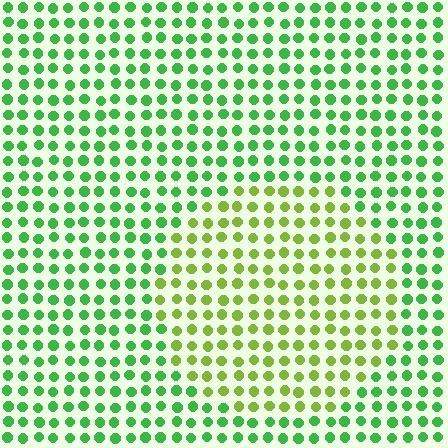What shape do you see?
I see a circle.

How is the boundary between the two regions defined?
The boundary is defined purely by a slight shift in hue (about 38 degrees). Spacing, size, and orientation are identical on both sides.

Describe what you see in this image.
The image is filled with small green elements in a uniform arrangement. A circle-shaped region is visible where the elements are tinted to a slightly different hue, forming a subtle color boundary.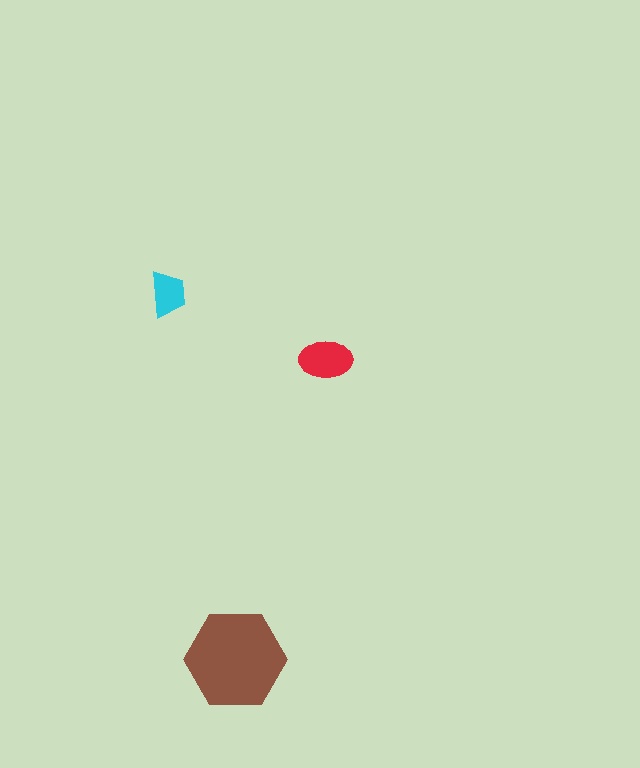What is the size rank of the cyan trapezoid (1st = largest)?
3rd.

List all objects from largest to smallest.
The brown hexagon, the red ellipse, the cyan trapezoid.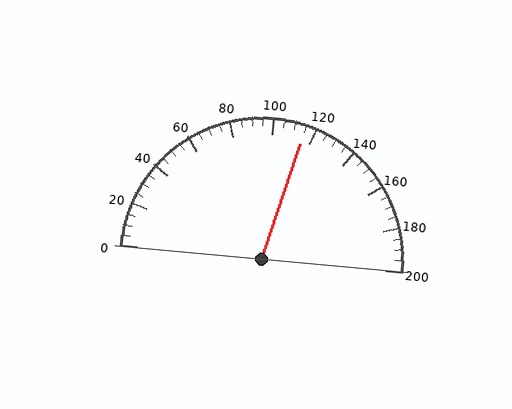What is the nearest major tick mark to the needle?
The nearest major tick mark is 120.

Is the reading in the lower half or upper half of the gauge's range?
The reading is in the upper half of the range (0 to 200).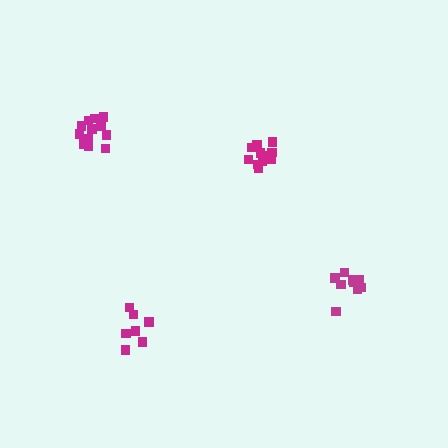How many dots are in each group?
Group 1: 7 dots, Group 2: 11 dots, Group 3: 10 dots, Group 4: 12 dots (40 total).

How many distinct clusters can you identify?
There are 4 distinct clusters.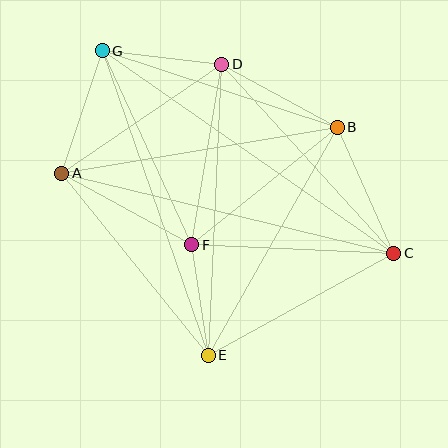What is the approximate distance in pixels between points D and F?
The distance between D and F is approximately 183 pixels.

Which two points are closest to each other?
Points E and F are closest to each other.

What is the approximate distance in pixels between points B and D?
The distance between B and D is approximately 132 pixels.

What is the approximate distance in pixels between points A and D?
The distance between A and D is approximately 193 pixels.